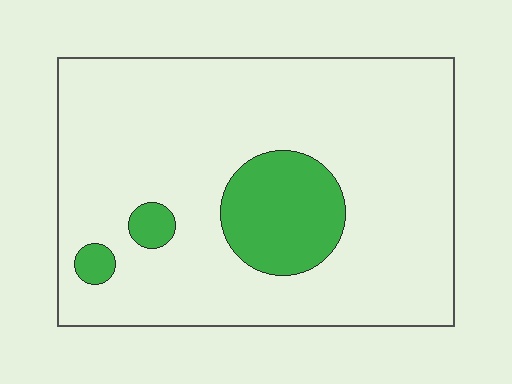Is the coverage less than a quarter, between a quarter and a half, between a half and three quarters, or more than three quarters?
Less than a quarter.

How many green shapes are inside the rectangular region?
3.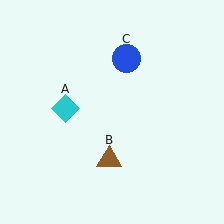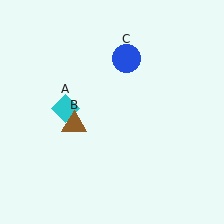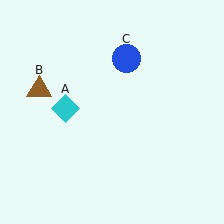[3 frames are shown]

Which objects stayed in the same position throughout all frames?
Cyan diamond (object A) and blue circle (object C) remained stationary.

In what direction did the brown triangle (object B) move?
The brown triangle (object B) moved up and to the left.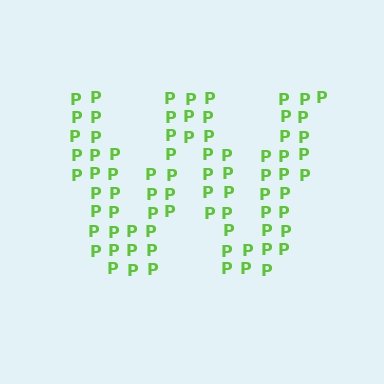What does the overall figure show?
The overall figure shows the letter W.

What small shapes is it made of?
It is made of small letter P's.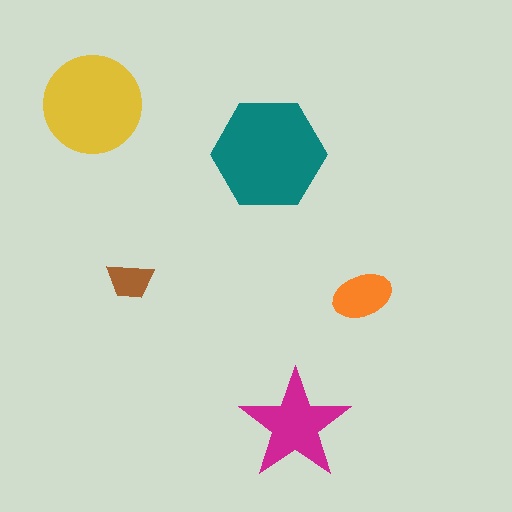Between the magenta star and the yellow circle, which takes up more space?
The yellow circle.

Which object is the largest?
The teal hexagon.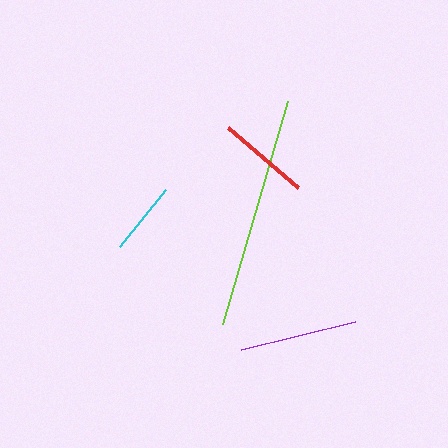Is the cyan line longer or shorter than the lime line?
The lime line is longer than the cyan line.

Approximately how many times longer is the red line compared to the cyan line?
The red line is approximately 1.3 times the length of the cyan line.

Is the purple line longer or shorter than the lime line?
The lime line is longer than the purple line.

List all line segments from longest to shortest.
From longest to shortest: lime, purple, red, cyan.